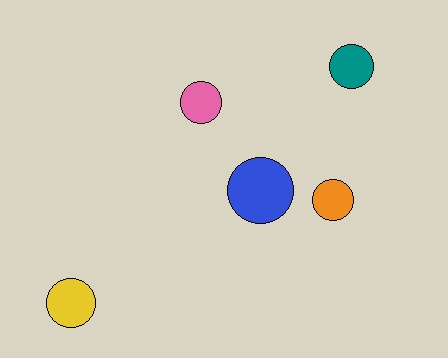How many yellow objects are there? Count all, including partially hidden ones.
There is 1 yellow object.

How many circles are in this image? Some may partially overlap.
There are 5 circles.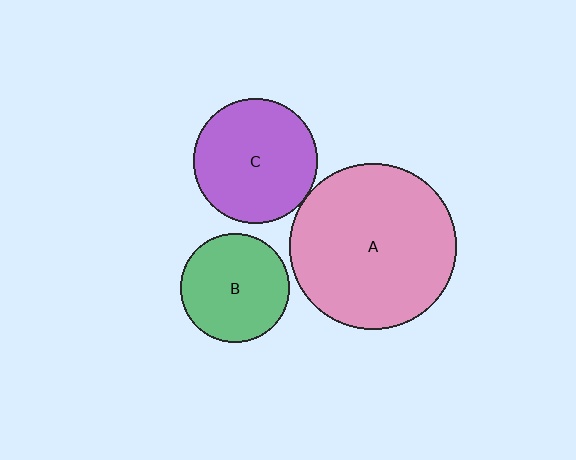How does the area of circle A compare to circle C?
Approximately 1.8 times.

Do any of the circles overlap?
No, none of the circles overlap.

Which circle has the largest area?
Circle A (pink).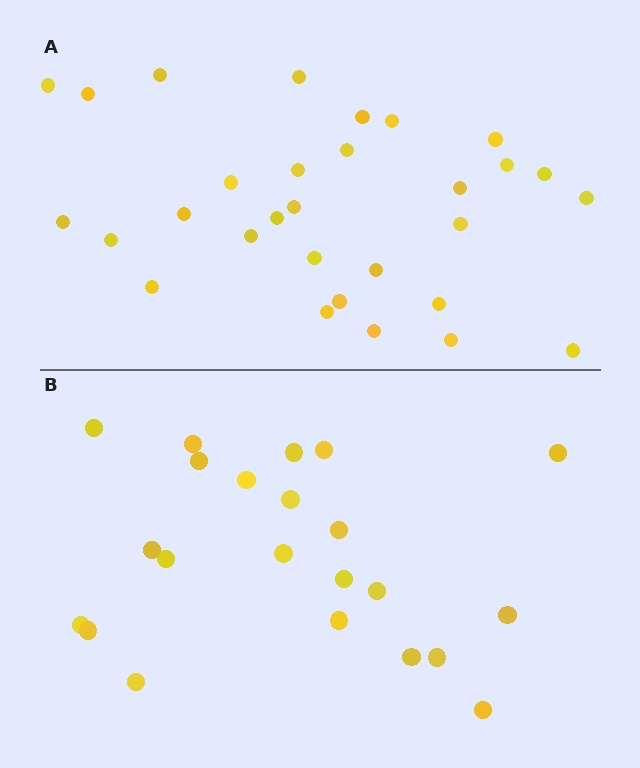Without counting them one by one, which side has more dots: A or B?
Region A (the top region) has more dots.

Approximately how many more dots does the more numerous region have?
Region A has roughly 8 or so more dots than region B.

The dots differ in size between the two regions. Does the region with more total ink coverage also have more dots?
No. Region B has more total ink coverage because its dots are larger, but region A actually contains more individual dots. Total area can be misleading — the number of items is what matters here.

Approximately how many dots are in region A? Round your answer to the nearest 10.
About 30 dots.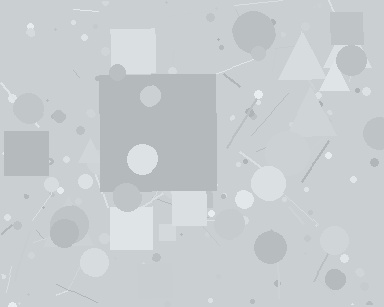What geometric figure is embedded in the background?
A square is embedded in the background.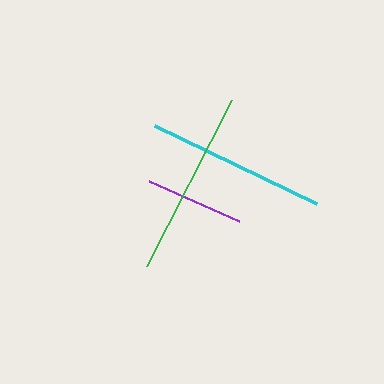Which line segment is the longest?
The green line is the longest at approximately 186 pixels.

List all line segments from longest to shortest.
From longest to shortest: green, cyan, purple.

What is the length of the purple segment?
The purple segment is approximately 99 pixels long.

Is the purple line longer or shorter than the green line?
The green line is longer than the purple line.